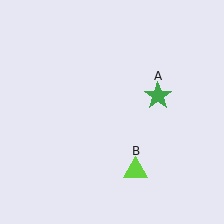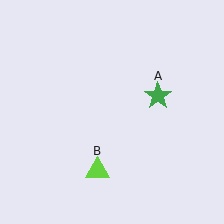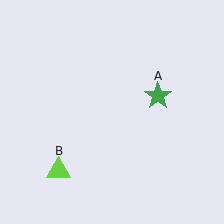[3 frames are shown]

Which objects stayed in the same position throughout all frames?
Green star (object A) remained stationary.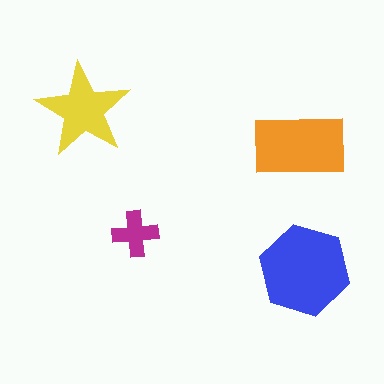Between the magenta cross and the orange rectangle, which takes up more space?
The orange rectangle.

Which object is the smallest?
The magenta cross.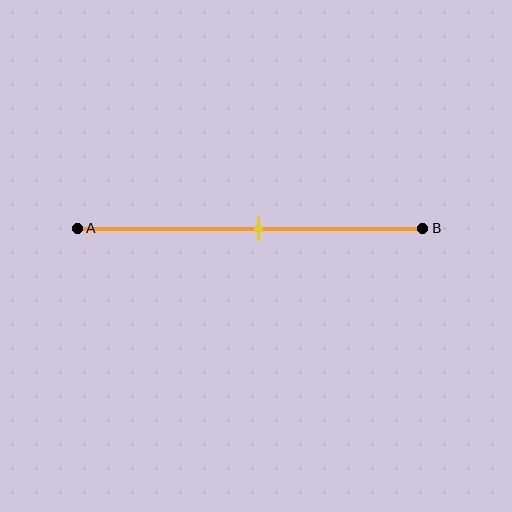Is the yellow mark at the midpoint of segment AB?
Yes, the mark is approximately at the midpoint.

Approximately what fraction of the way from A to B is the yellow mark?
The yellow mark is approximately 55% of the way from A to B.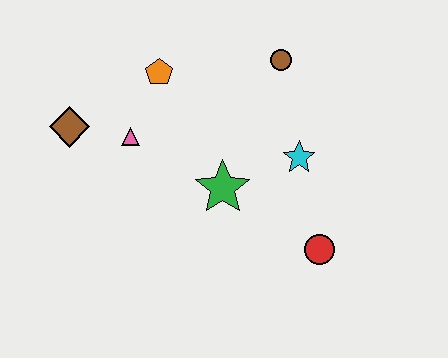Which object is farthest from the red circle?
The brown diamond is farthest from the red circle.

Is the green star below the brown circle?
Yes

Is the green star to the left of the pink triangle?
No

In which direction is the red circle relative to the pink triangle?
The red circle is to the right of the pink triangle.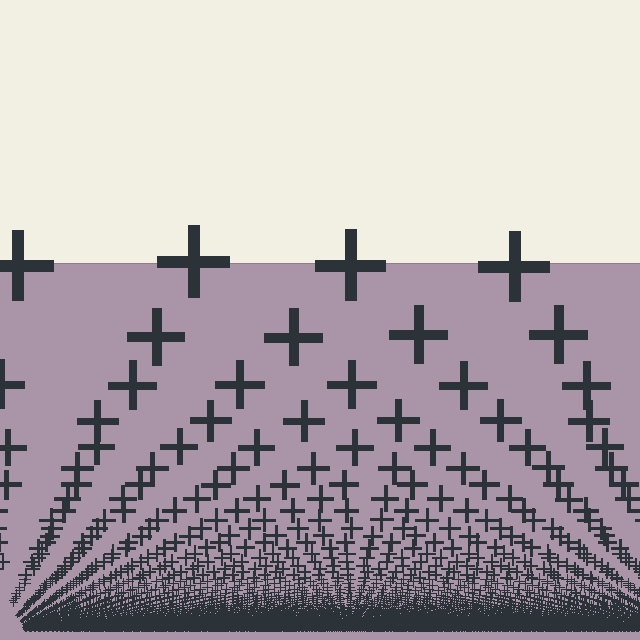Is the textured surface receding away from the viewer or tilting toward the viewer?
The surface appears to tilt toward the viewer. Texture elements get larger and sparser toward the top.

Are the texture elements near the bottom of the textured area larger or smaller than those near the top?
Smaller. The gradient is inverted — elements near the bottom are smaller and denser.